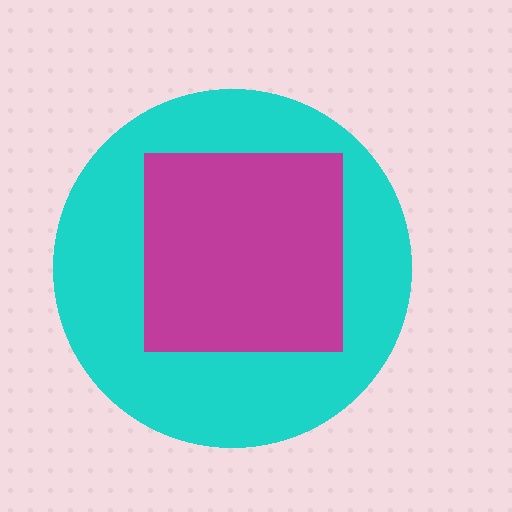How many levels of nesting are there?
2.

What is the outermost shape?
The cyan circle.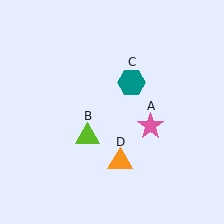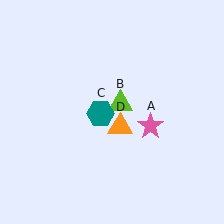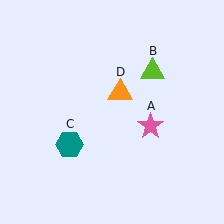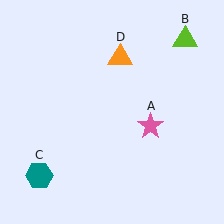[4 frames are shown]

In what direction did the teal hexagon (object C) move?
The teal hexagon (object C) moved down and to the left.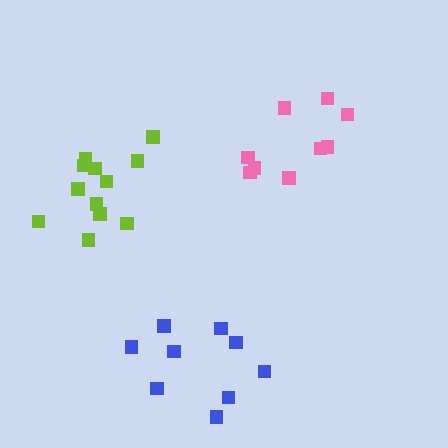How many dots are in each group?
Group 1: 9 dots, Group 2: 9 dots, Group 3: 12 dots (30 total).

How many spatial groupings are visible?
There are 3 spatial groupings.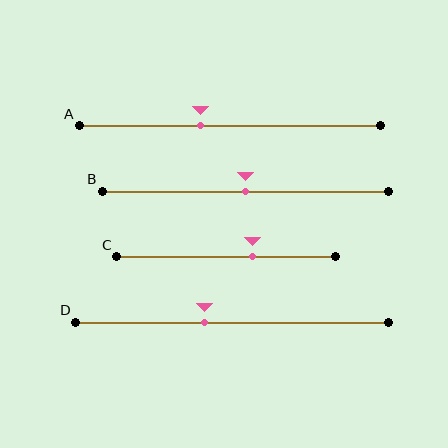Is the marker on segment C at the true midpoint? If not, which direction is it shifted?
No, the marker on segment C is shifted to the right by about 12% of the segment length.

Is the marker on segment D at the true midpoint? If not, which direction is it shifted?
No, the marker on segment D is shifted to the left by about 9% of the segment length.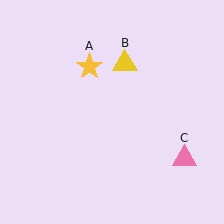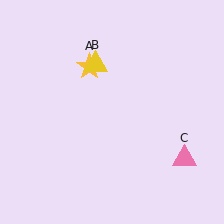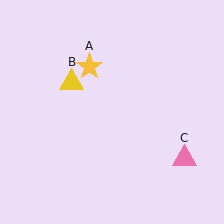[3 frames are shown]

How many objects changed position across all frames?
1 object changed position: yellow triangle (object B).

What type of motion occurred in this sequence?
The yellow triangle (object B) rotated counterclockwise around the center of the scene.